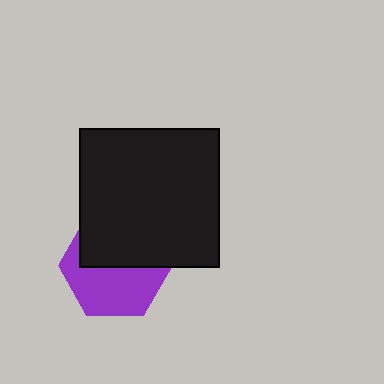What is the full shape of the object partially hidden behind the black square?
The partially hidden object is a purple hexagon.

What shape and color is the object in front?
The object in front is a black square.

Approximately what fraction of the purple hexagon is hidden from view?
Roughly 47% of the purple hexagon is hidden behind the black square.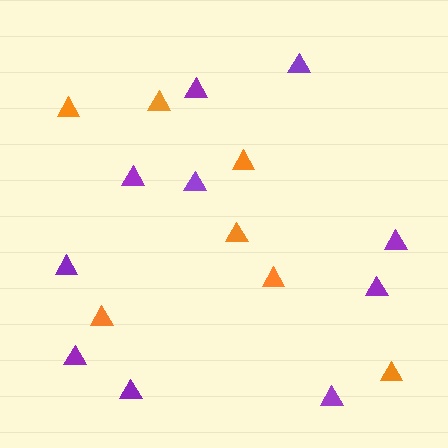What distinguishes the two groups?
There are 2 groups: one group of purple triangles (10) and one group of orange triangles (7).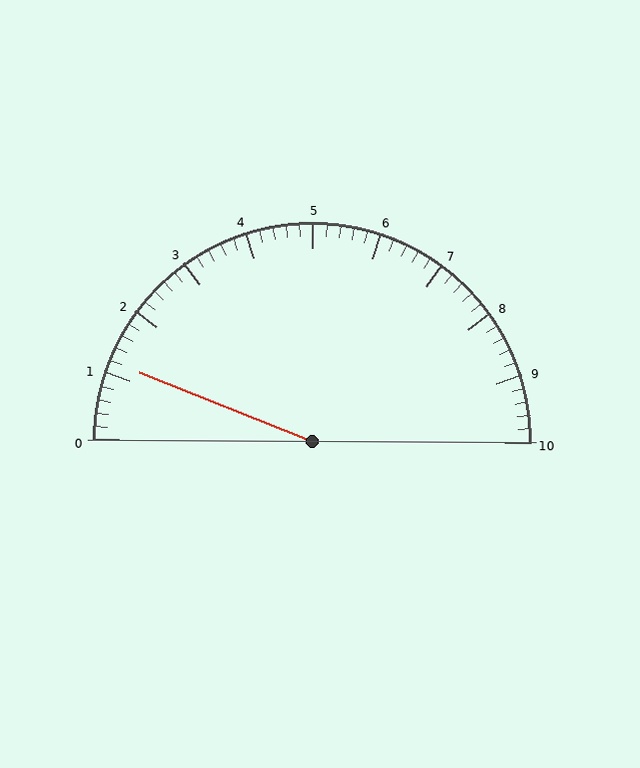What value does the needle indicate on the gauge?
The needle indicates approximately 1.2.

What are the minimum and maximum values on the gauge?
The gauge ranges from 0 to 10.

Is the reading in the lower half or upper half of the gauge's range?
The reading is in the lower half of the range (0 to 10).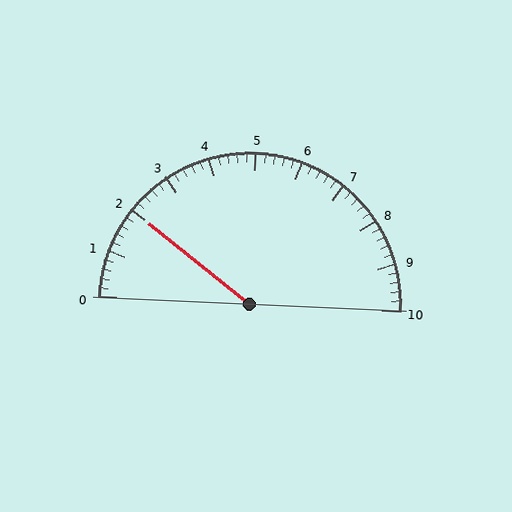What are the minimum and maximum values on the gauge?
The gauge ranges from 0 to 10.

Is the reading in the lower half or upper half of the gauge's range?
The reading is in the lower half of the range (0 to 10).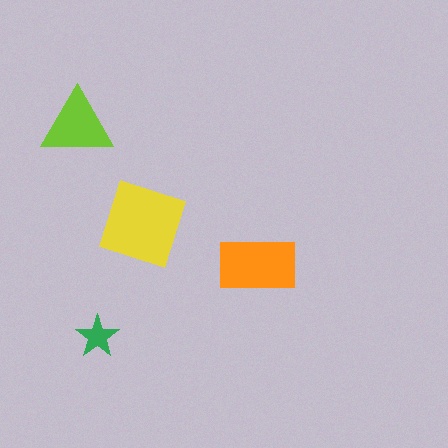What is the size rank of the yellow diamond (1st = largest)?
1st.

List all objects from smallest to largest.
The green star, the lime triangle, the orange rectangle, the yellow diamond.